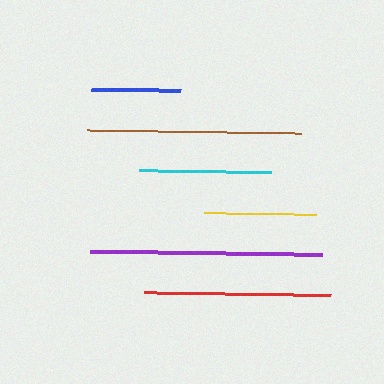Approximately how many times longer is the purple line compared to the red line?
The purple line is approximately 1.2 times the length of the red line.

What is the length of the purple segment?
The purple segment is approximately 232 pixels long.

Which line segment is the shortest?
The blue line is the shortest at approximately 89 pixels.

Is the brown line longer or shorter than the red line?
The brown line is longer than the red line.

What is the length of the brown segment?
The brown segment is approximately 214 pixels long.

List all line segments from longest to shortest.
From longest to shortest: purple, brown, red, cyan, yellow, blue.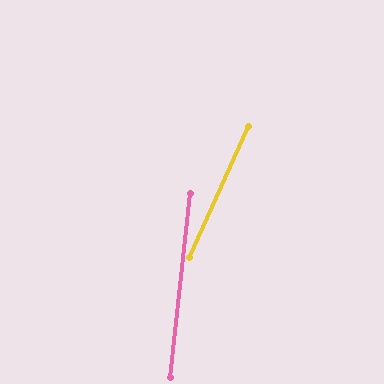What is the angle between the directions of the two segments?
Approximately 18 degrees.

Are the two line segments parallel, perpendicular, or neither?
Neither parallel nor perpendicular — they differ by about 18°.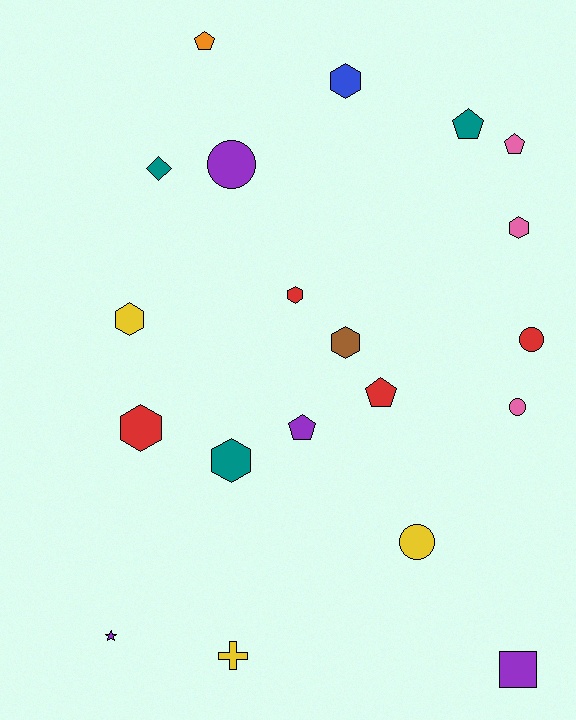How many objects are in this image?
There are 20 objects.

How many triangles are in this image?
There are no triangles.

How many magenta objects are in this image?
There are no magenta objects.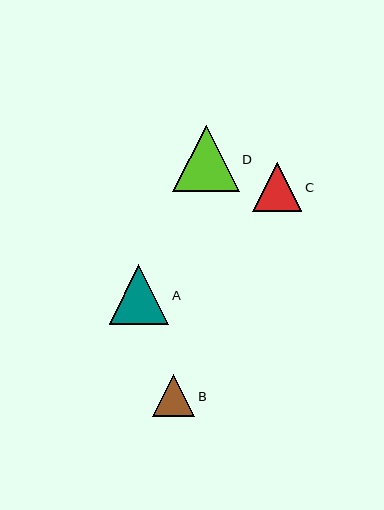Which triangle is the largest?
Triangle D is the largest with a size of approximately 66 pixels.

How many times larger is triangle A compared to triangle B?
Triangle A is approximately 1.4 times the size of triangle B.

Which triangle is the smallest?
Triangle B is the smallest with a size of approximately 43 pixels.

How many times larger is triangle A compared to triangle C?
Triangle A is approximately 1.2 times the size of triangle C.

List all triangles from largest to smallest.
From largest to smallest: D, A, C, B.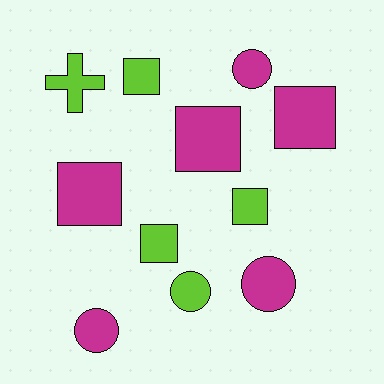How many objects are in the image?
There are 11 objects.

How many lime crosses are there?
There is 1 lime cross.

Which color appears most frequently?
Magenta, with 6 objects.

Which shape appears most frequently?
Square, with 6 objects.